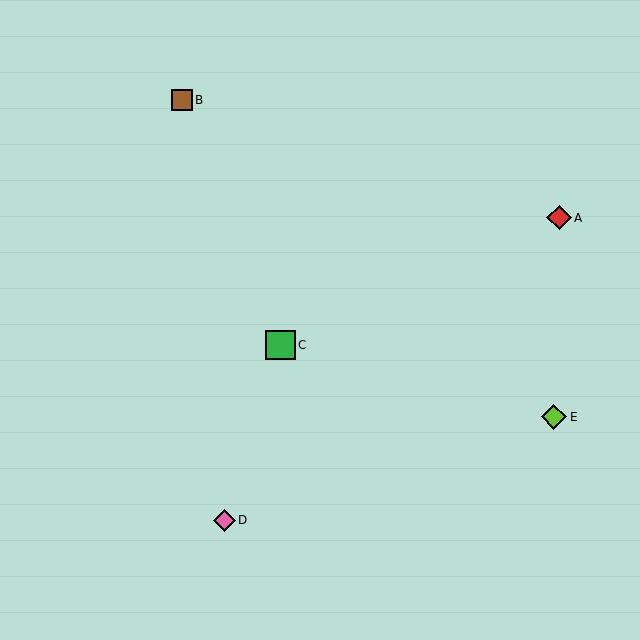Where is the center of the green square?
The center of the green square is at (280, 345).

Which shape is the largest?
The green square (labeled C) is the largest.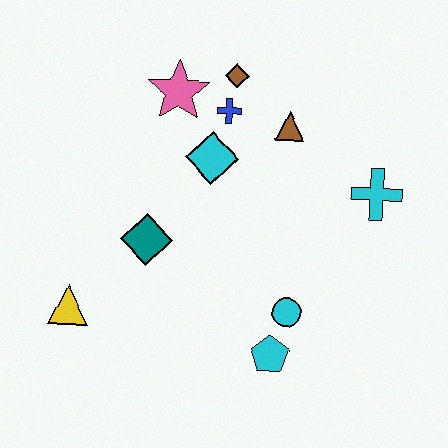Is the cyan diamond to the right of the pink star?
Yes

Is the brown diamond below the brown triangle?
No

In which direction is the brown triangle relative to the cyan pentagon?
The brown triangle is above the cyan pentagon.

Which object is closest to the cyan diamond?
The blue cross is closest to the cyan diamond.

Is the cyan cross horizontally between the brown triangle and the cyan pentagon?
No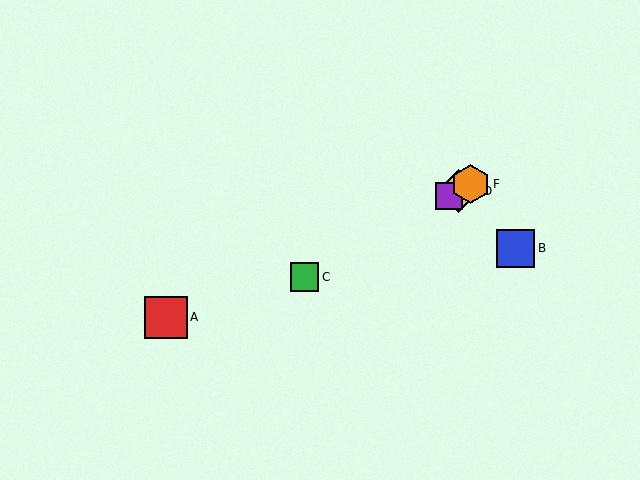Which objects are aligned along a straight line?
Objects C, D, E, F are aligned along a straight line.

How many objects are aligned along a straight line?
4 objects (C, D, E, F) are aligned along a straight line.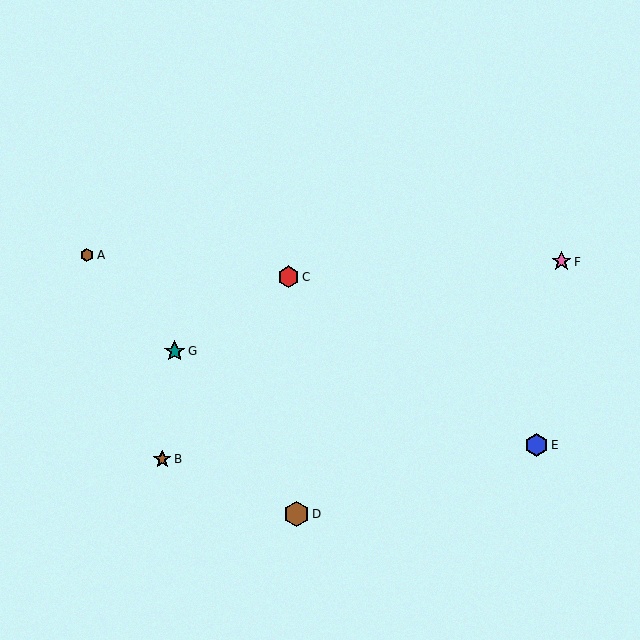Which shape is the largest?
The brown hexagon (labeled D) is the largest.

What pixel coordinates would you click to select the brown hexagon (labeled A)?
Click at (87, 255) to select the brown hexagon A.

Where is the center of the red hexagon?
The center of the red hexagon is at (288, 277).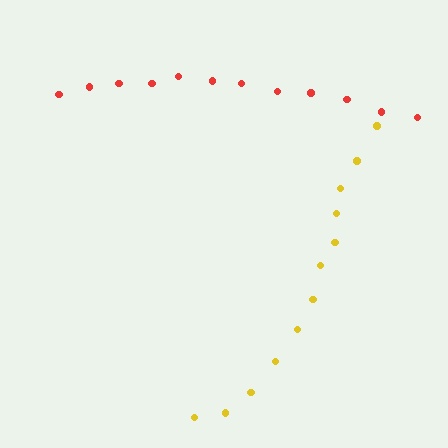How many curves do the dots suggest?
There are 2 distinct paths.